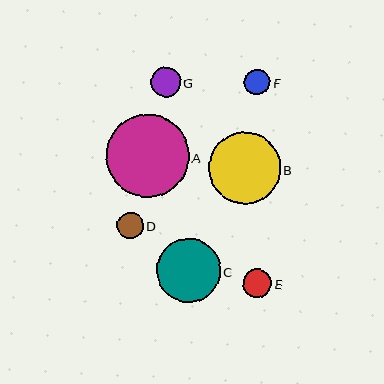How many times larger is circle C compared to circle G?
Circle C is approximately 2.1 times the size of circle G.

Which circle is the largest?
Circle A is the largest with a size of approximately 83 pixels.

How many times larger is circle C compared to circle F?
Circle C is approximately 2.5 times the size of circle F.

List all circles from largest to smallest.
From largest to smallest: A, B, C, G, E, D, F.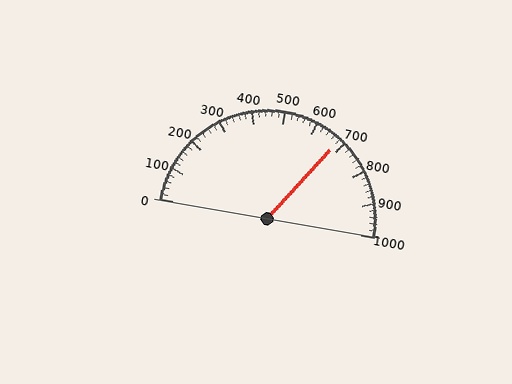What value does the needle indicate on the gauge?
The needle indicates approximately 680.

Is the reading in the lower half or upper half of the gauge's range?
The reading is in the upper half of the range (0 to 1000).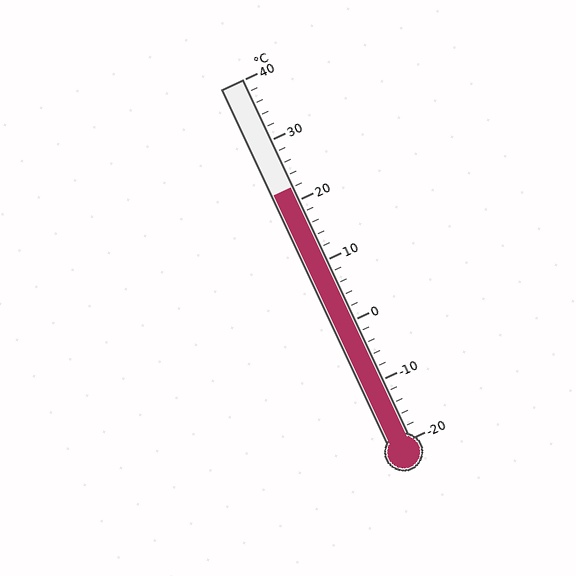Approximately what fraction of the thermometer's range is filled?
The thermometer is filled to approximately 70% of its range.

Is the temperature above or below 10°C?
The temperature is above 10°C.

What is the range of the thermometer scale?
The thermometer scale ranges from -20°C to 40°C.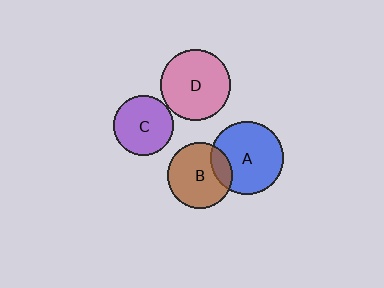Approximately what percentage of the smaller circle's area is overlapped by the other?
Approximately 20%.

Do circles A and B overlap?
Yes.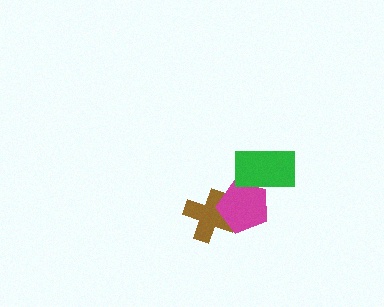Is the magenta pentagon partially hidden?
Yes, it is partially covered by another shape.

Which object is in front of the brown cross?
The magenta pentagon is in front of the brown cross.